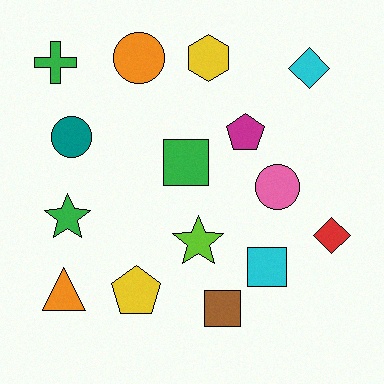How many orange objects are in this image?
There are 2 orange objects.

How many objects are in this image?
There are 15 objects.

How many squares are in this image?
There are 3 squares.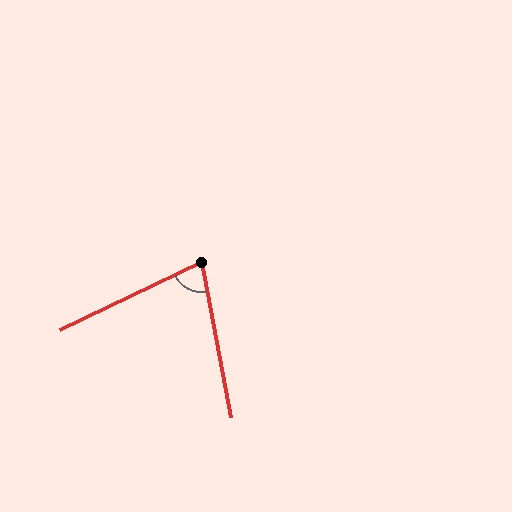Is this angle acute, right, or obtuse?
It is acute.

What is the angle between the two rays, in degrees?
Approximately 75 degrees.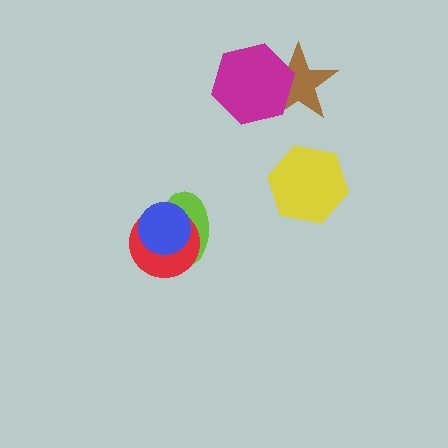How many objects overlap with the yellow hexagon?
0 objects overlap with the yellow hexagon.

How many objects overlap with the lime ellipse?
2 objects overlap with the lime ellipse.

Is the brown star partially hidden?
Yes, it is partially covered by another shape.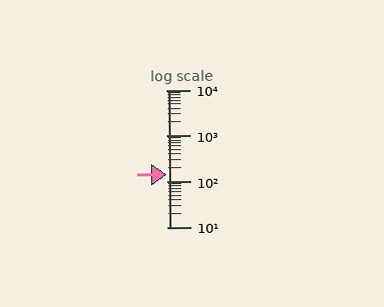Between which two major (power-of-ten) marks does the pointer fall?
The pointer is between 100 and 1000.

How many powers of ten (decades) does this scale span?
The scale spans 3 decades, from 10 to 10000.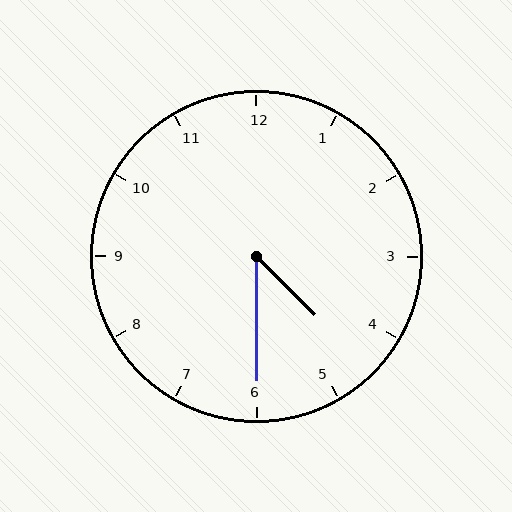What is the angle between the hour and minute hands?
Approximately 45 degrees.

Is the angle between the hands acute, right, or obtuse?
It is acute.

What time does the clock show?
4:30.